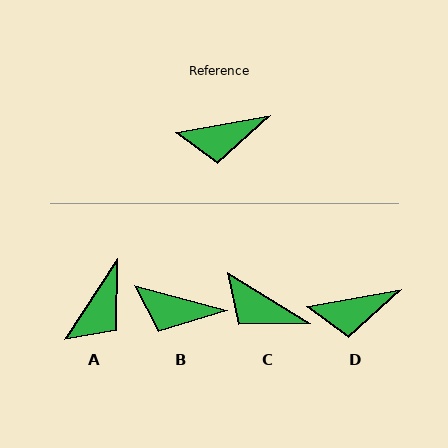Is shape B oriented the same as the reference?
No, it is off by about 25 degrees.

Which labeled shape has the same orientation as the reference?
D.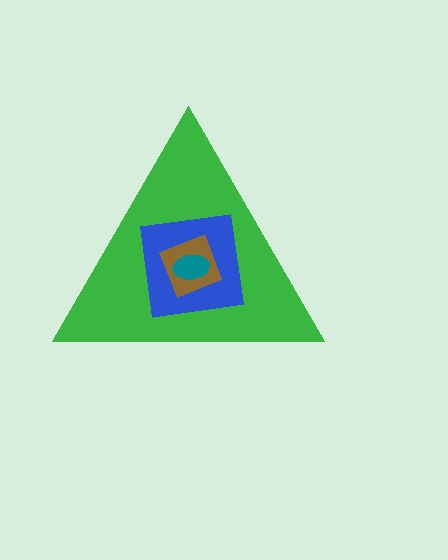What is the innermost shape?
The teal ellipse.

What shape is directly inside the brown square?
The teal ellipse.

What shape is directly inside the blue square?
The brown square.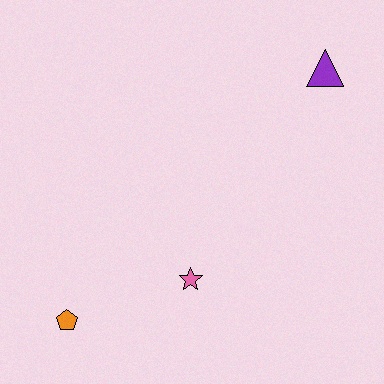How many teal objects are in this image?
There are no teal objects.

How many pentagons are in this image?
There is 1 pentagon.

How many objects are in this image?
There are 3 objects.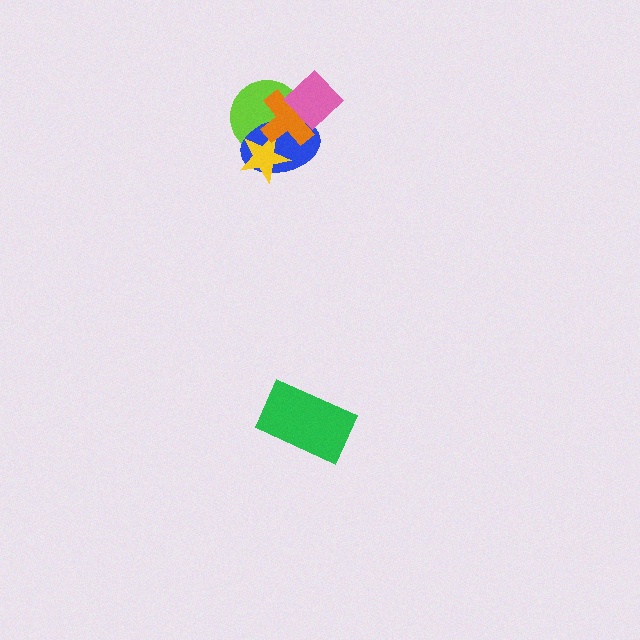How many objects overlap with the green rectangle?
0 objects overlap with the green rectangle.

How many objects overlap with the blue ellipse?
4 objects overlap with the blue ellipse.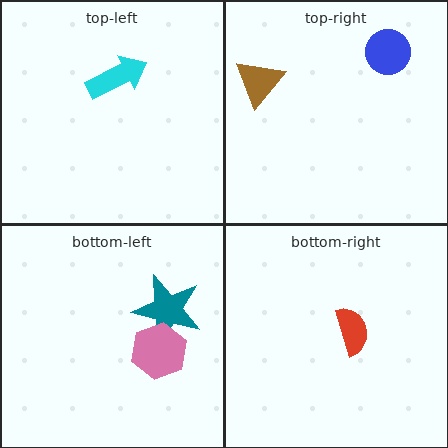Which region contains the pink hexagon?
The bottom-left region.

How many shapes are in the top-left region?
1.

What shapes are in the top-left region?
The cyan arrow.